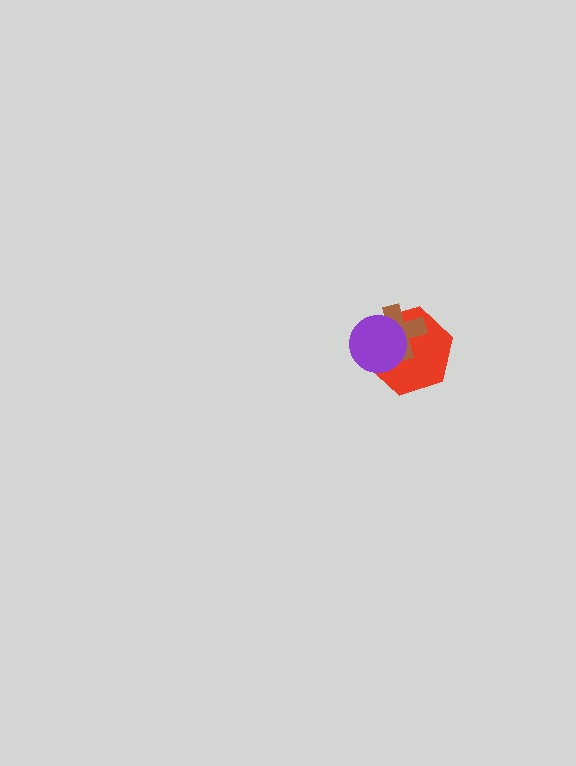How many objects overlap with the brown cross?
2 objects overlap with the brown cross.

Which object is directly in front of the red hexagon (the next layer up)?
The brown cross is directly in front of the red hexagon.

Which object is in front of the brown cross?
The purple circle is in front of the brown cross.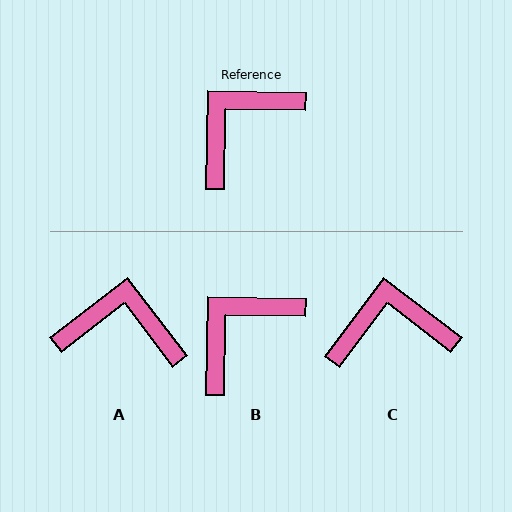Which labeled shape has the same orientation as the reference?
B.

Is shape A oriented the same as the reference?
No, it is off by about 52 degrees.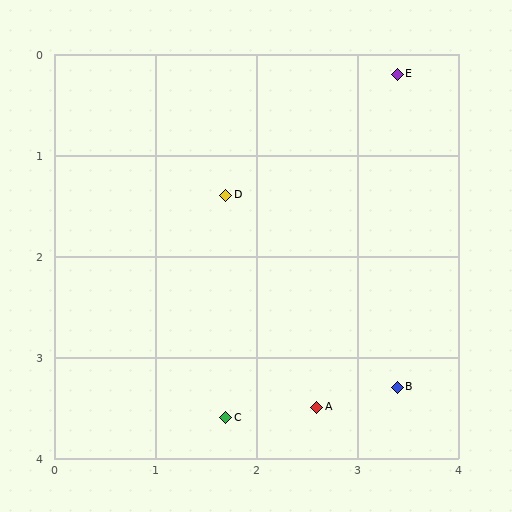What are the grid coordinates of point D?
Point D is at approximately (1.7, 1.4).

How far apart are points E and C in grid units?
Points E and C are about 3.8 grid units apart.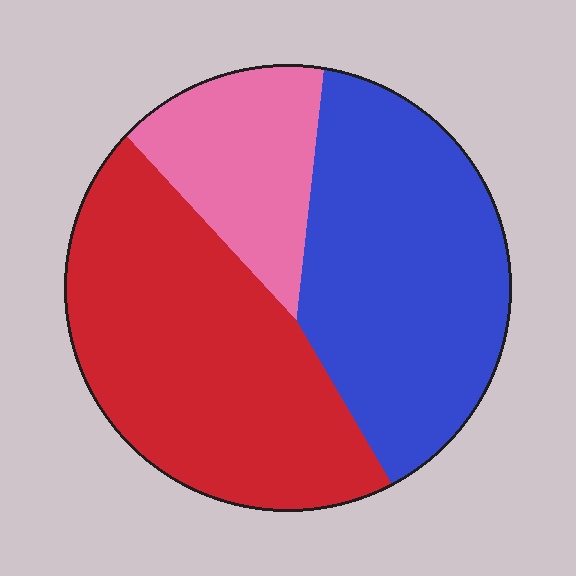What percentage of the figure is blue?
Blue covers roughly 40% of the figure.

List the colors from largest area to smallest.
From largest to smallest: red, blue, pink.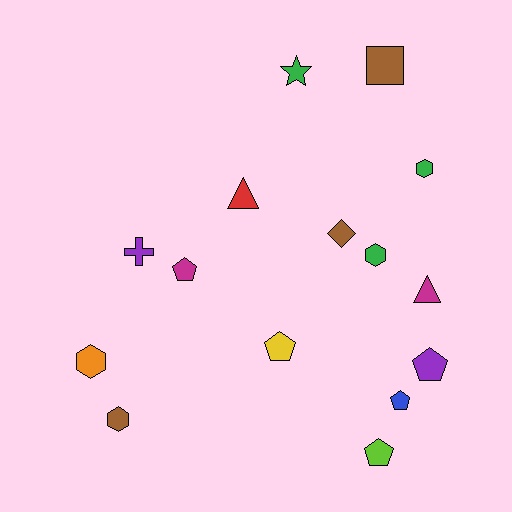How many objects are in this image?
There are 15 objects.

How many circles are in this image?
There are no circles.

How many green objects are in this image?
There are 3 green objects.